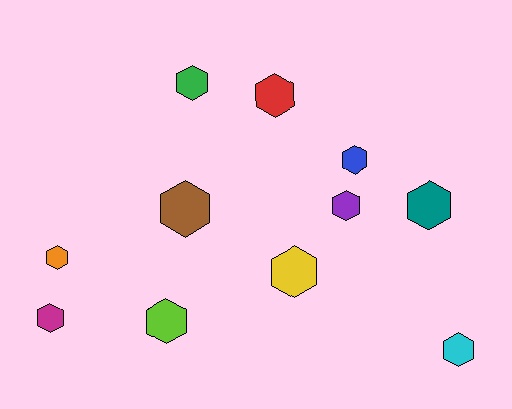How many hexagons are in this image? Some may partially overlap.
There are 11 hexagons.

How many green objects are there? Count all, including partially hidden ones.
There is 1 green object.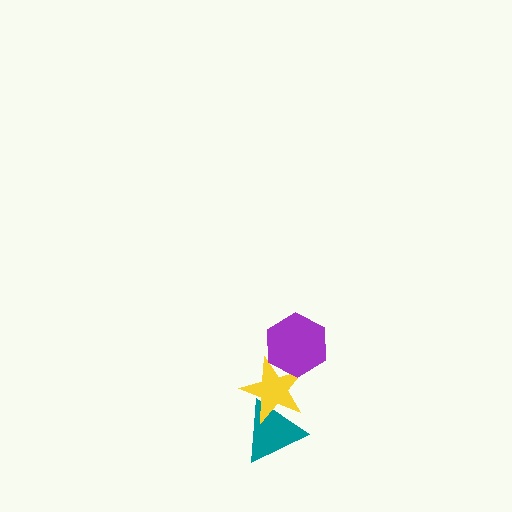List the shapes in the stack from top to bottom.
From top to bottom: the purple hexagon, the yellow star, the teal triangle.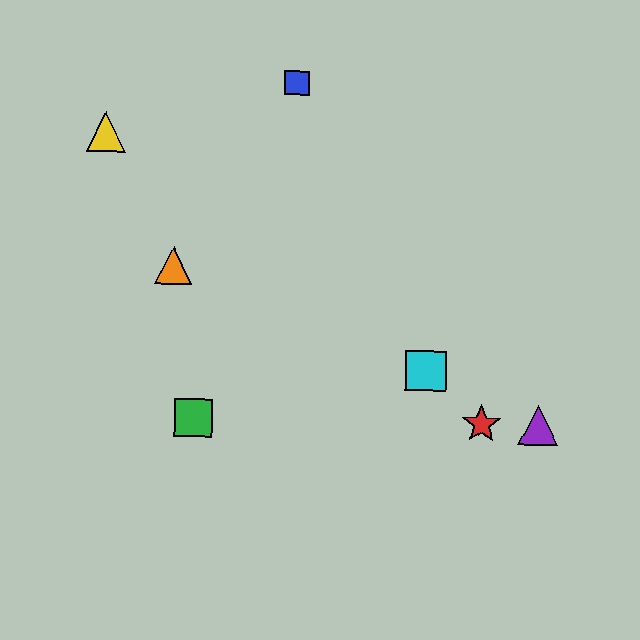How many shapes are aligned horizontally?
3 shapes (the red star, the green square, the purple triangle) are aligned horizontally.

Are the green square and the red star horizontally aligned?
Yes, both are at y≈418.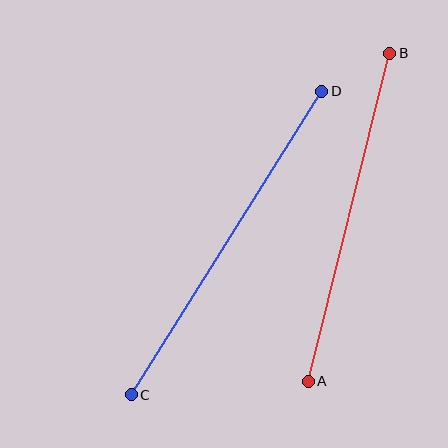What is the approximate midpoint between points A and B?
The midpoint is at approximately (349, 217) pixels.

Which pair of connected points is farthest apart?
Points C and D are farthest apart.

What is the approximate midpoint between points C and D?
The midpoint is at approximately (226, 243) pixels.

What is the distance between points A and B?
The distance is approximately 338 pixels.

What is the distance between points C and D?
The distance is approximately 359 pixels.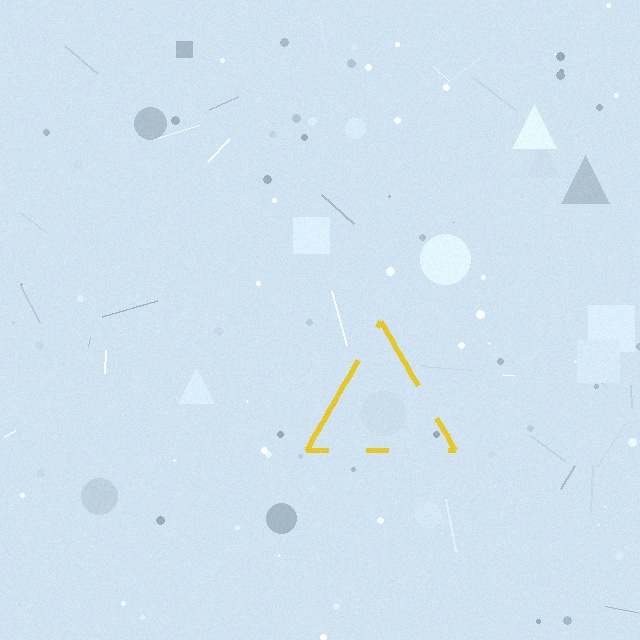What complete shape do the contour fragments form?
The contour fragments form a triangle.